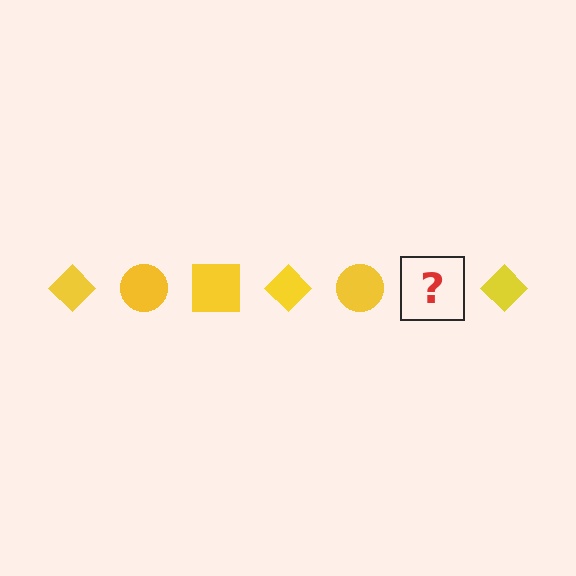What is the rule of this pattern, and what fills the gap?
The rule is that the pattern cycles through diamond, circle, square shapes in yellow. The gap should be filled with a yellow square.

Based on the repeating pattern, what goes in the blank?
The blank should be a yellow square.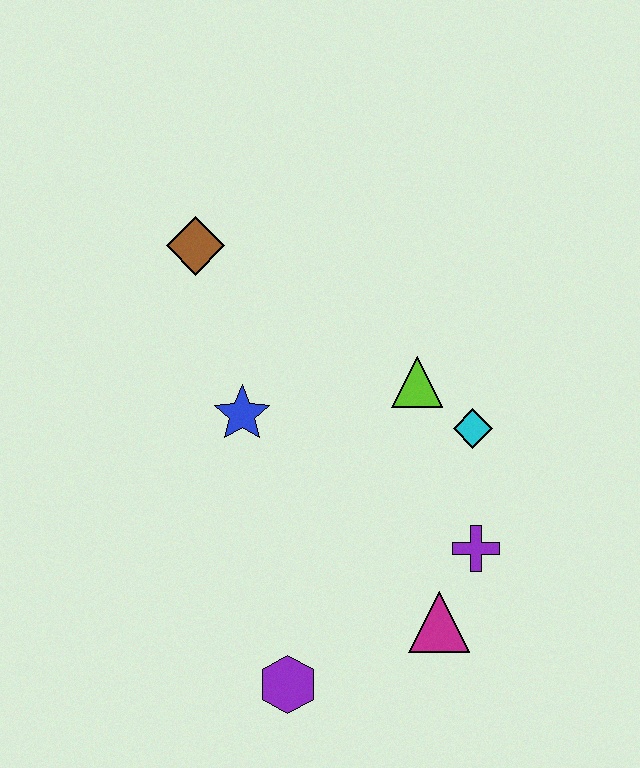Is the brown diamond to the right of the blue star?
No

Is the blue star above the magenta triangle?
Yes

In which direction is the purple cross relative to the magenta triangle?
The purple cross is above the magenta triangle.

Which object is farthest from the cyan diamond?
The brown diamond is farthest from the cyan diamond.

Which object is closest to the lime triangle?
The cyan diamond is closest to the lime triangle.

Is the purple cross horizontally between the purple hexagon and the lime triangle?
No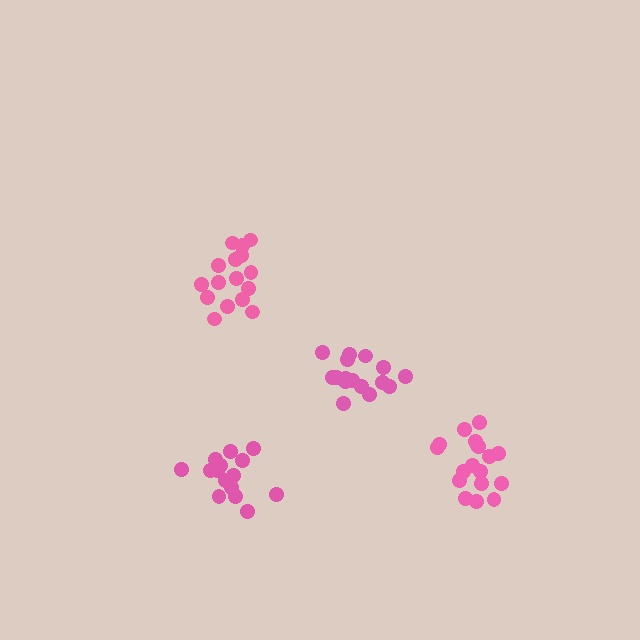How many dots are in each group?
Group 1: 17 dots, Group 2: 18 dots, Group 3: 16 dots, Group 4: 15 dots (66 total).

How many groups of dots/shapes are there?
There are 4 groups.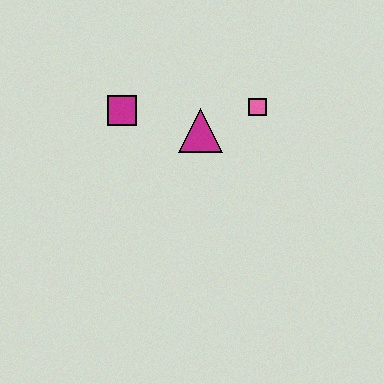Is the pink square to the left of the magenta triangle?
No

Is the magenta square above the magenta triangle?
Yes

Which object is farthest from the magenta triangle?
The magenta square is farthest from the magenta triangle.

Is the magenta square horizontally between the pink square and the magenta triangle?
No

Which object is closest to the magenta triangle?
The pink square is closest to the magenta triangle.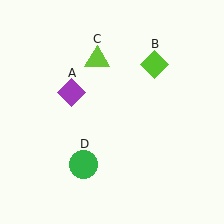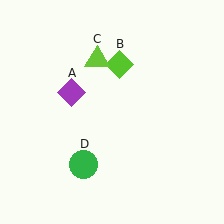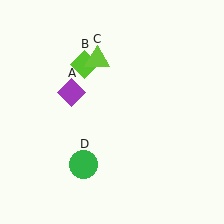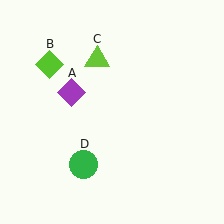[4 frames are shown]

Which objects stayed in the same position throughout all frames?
Purple diamond (object A) and lime triangle (object C) and green circle (object D) remained stationary.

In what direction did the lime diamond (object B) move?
The lime diamond (object B) moved left.